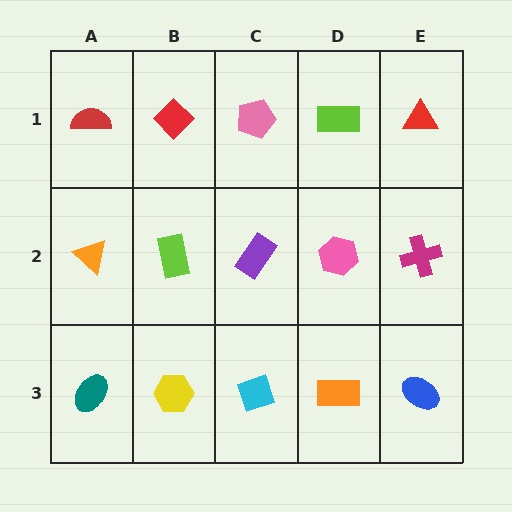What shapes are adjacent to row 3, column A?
An orange triangle (row 2, column A), a yellow hexagon (row 3, column B).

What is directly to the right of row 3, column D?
A blue ellipse.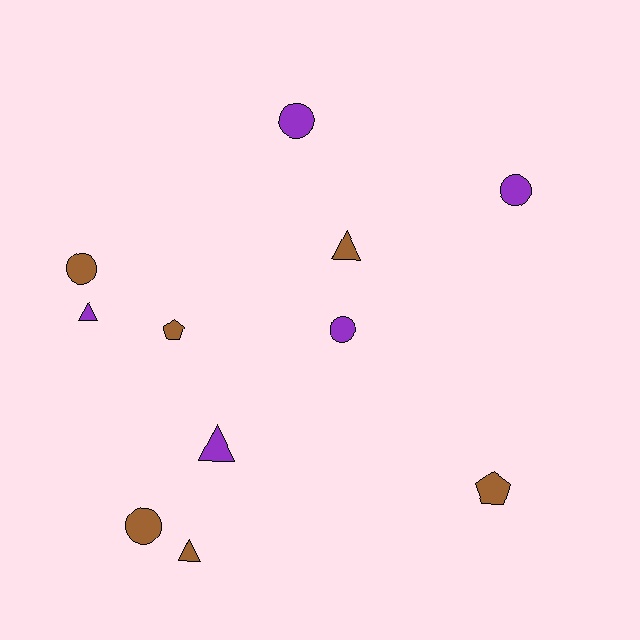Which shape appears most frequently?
Circle, with 5 objects.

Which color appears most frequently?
Brown, with 6 objects.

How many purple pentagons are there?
There are no purple pentagons.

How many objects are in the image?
There are 11 objects.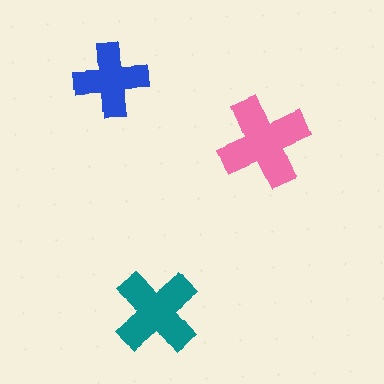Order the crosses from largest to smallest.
the pink one, the teal one, the blue one.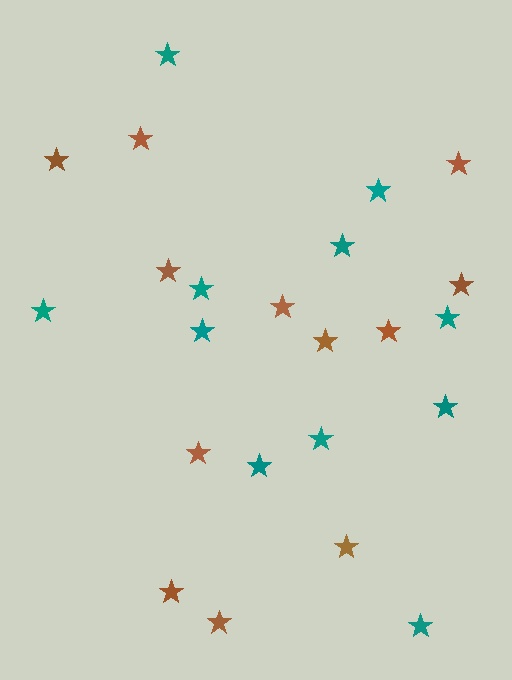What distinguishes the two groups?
There are 2 groups: one group of brown stars (12) and one group of teal stars (11).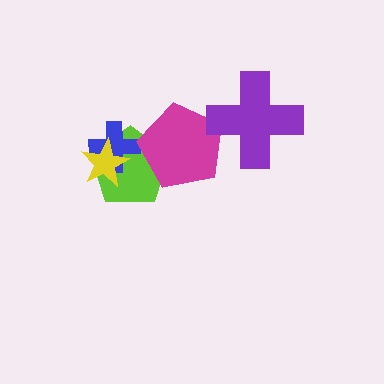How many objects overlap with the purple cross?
1 object overlaps with the purple cross.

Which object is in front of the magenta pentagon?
The purple cross is in front of the magenta pentagon.